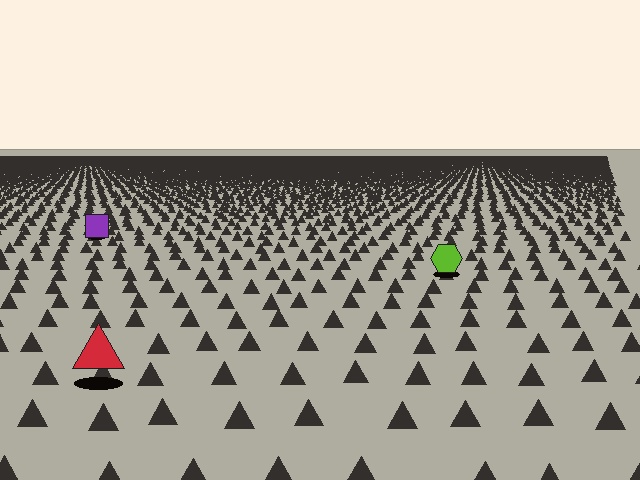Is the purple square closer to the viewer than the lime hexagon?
No. The lime hexagon is closer — you can tell from the texture gradient: the ground texture is coarser near it.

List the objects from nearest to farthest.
From nearest to farthest: the red triangle, the lime hexagon, the purple square.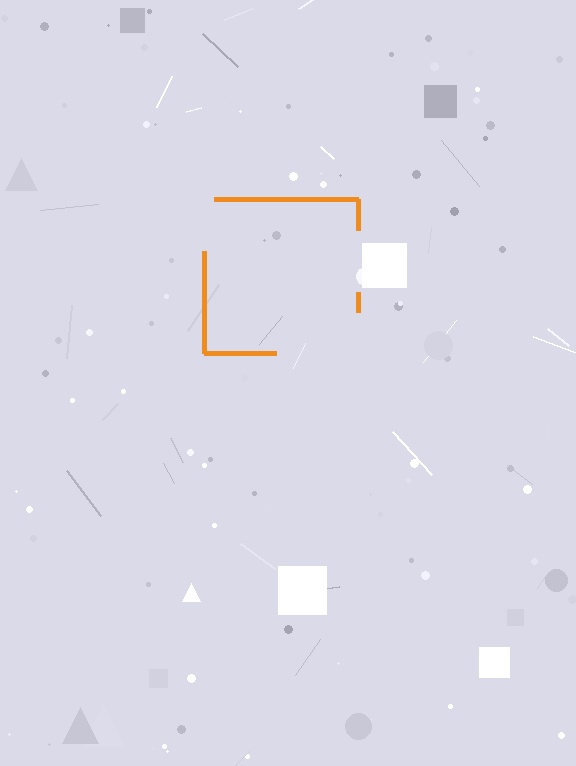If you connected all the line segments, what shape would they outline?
They would outline a square.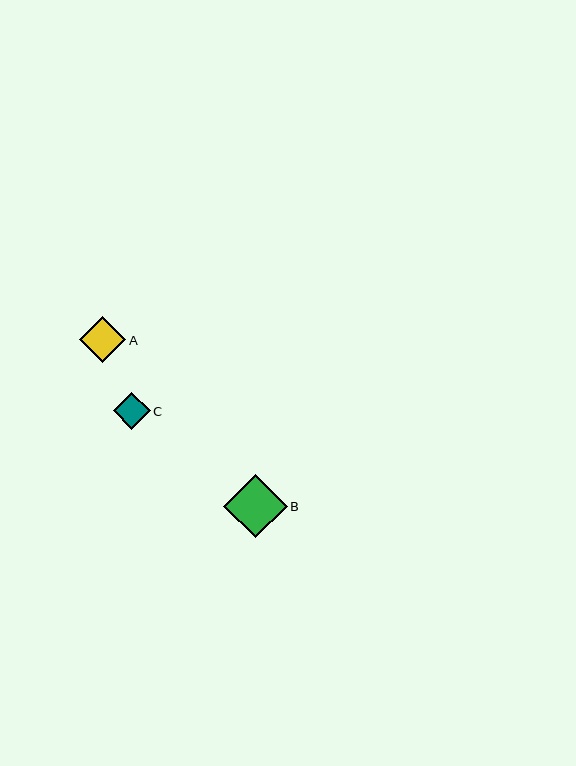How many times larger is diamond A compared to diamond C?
Diamond A is approximately 1.3 times the size of diamond C.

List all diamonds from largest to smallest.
From largest to smallest: B, A, C.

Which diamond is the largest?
Diamond B is the largest with a size of approximately 64 pixels.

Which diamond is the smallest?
Diamond C is the smallest with a size of approximately 37 pixels.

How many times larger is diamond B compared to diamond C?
Diamond B is approximately 1.7 times the size of diamond C.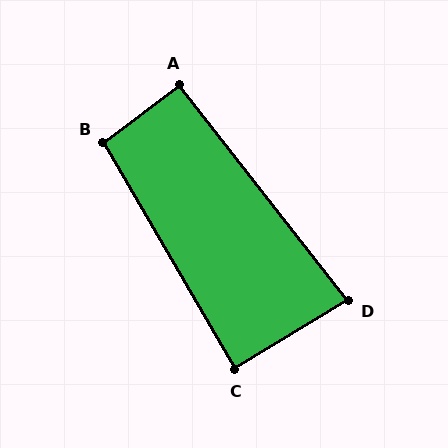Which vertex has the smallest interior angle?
D, at approximately 83 degrees.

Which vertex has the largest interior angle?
B, at approximately 97 degrees.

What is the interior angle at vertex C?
Approximately 89 degrees (approximately right).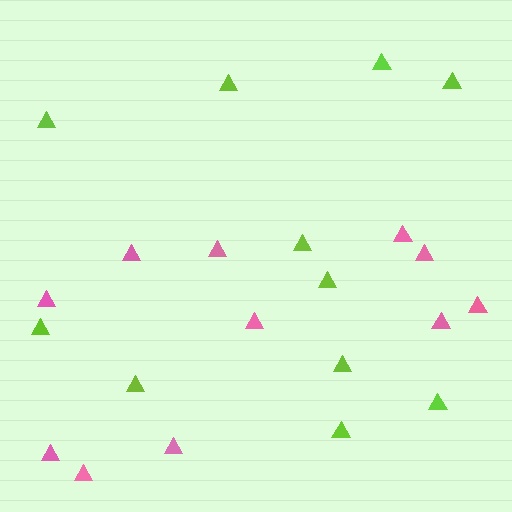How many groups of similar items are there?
There are 2 groups: one group of pink triangles (11) and one group of lime triangles (11).